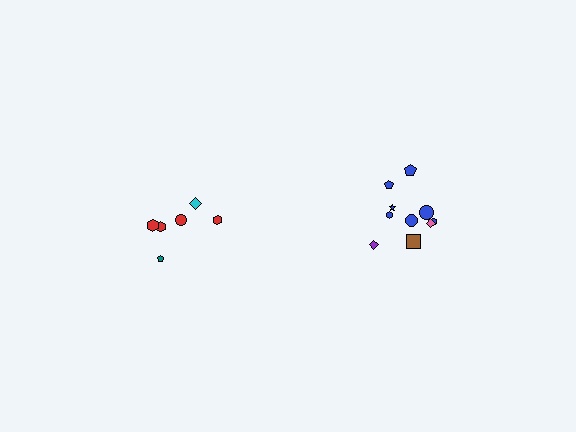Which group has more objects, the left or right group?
The right group.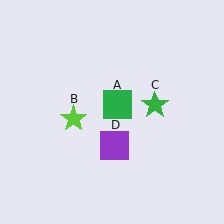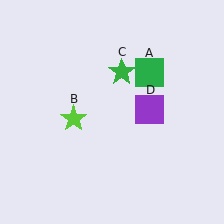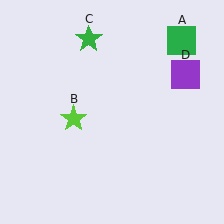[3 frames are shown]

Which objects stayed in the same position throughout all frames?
Lime star (object B) remained stationary.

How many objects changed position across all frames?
3 objects changed position: green square (object A), green star (object C), purple square (object D).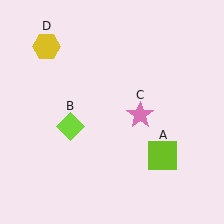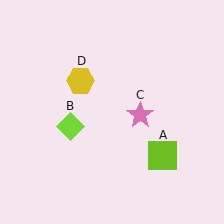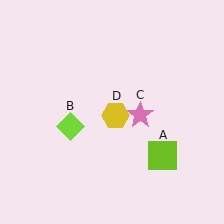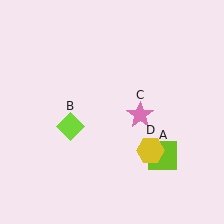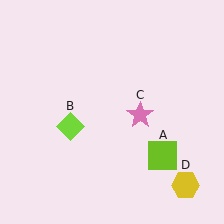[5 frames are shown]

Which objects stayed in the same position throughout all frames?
Lime square (object A) and lime diamond (object B) and pink star (object C) remained stationary.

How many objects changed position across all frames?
1 object changed position: yellow hexagon (object D).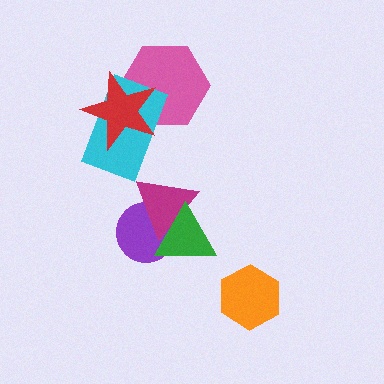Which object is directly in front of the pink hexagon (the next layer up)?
The cyan rectangle is directly in front of the pink hexagon.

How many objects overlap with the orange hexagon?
0 objects overlap with the orange hexagon.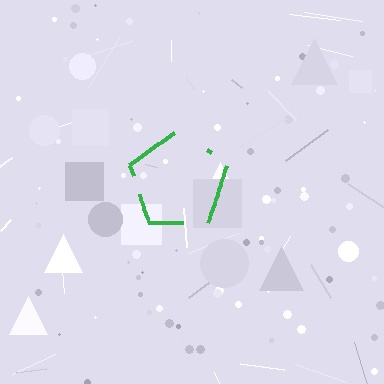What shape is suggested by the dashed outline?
The dashed outline suggests a pentagon.